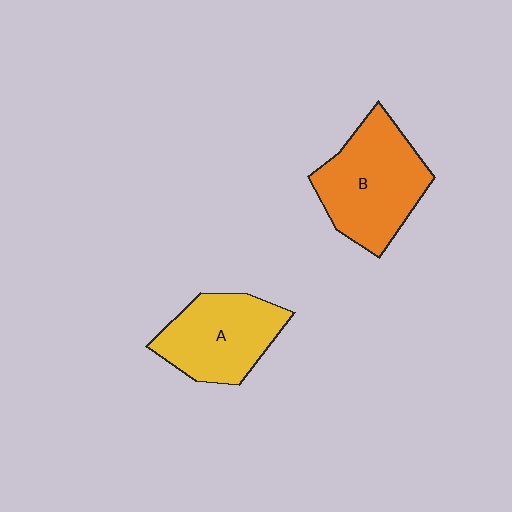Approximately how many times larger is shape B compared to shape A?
Approximately 1.2 times.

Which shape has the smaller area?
Shape A (yellow).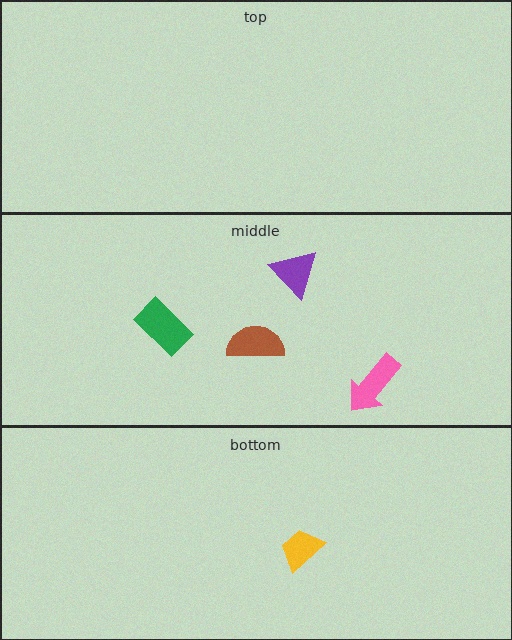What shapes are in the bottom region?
The yellow trapezoid.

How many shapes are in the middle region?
4.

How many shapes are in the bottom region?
1.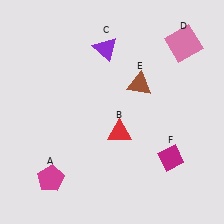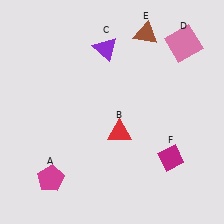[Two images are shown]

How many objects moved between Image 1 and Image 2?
1 object moved between the two images.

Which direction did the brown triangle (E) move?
The brown triangle (E) moved up.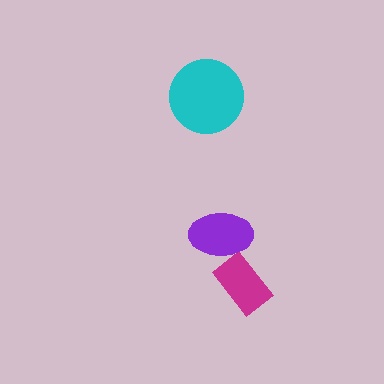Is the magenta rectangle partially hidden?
Yes, it is partially covered by another shape.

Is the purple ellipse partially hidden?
No, no other shape covers it.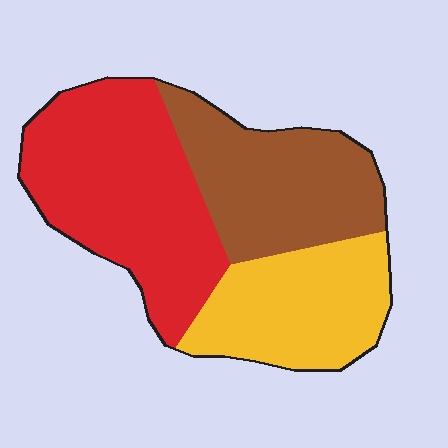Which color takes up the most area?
Red, at roughly 40%.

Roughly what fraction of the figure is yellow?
Yellow covers roughly 25% of the figure.